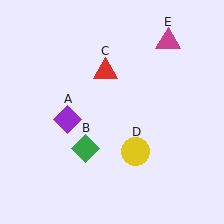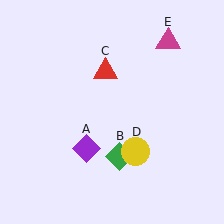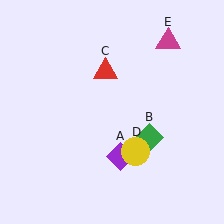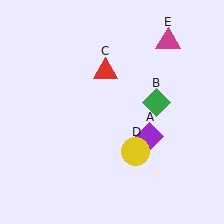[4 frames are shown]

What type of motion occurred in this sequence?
The purple diamond (object A), green diamond (object B) rotated counterclockwise around the center of the scene.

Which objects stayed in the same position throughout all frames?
Red triangle (object C) and yellow circle (object D) and magenta triangle (object E) remained stationary.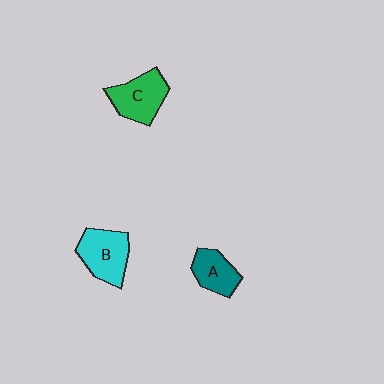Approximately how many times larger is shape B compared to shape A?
Approximately 1.4 times.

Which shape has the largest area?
Shape B (cyan).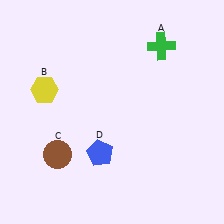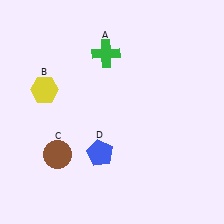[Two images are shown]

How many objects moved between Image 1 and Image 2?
1 object moved between the two images.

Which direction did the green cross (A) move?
The green cross (A) moved left.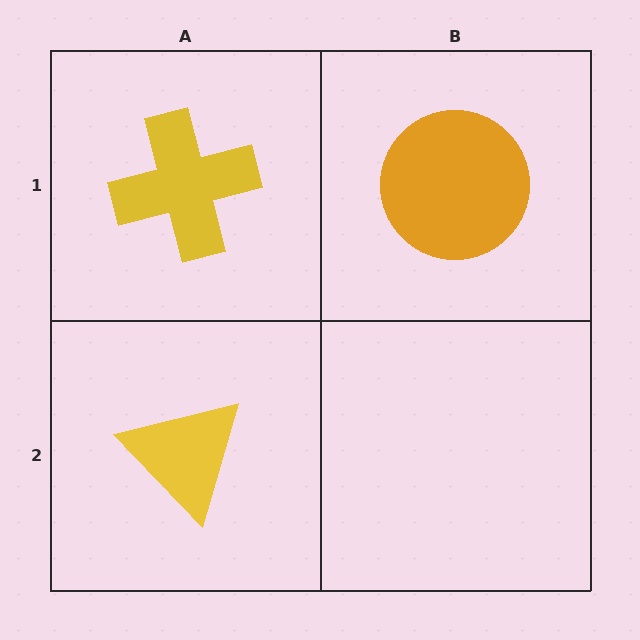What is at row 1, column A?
A yellow cross.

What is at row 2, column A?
A yellow triangle.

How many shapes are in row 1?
2 shapes.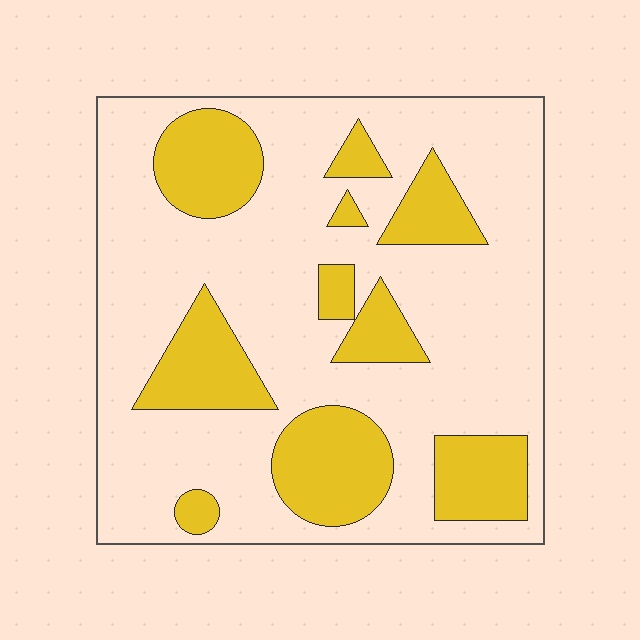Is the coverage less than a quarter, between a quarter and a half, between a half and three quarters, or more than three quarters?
Between a quarter and a half.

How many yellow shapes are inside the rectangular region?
10.